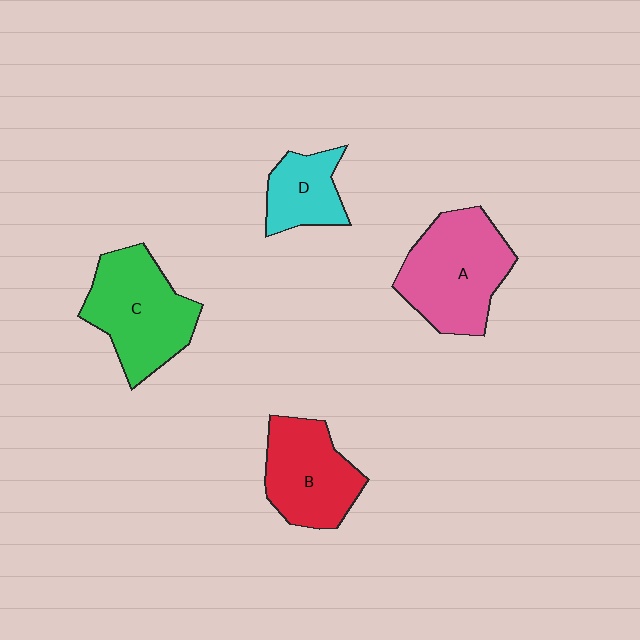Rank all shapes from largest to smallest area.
From largest to smallest: A (pink), C (green), B (red), D (cyan).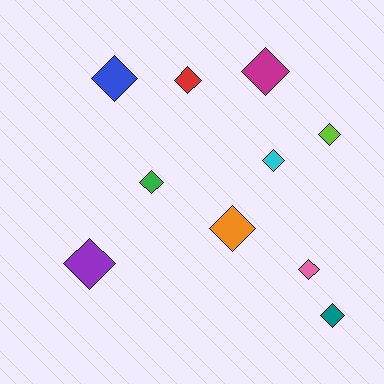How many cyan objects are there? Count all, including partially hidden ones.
There is 1 cyan object.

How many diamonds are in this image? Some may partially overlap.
There are 10 diamonds.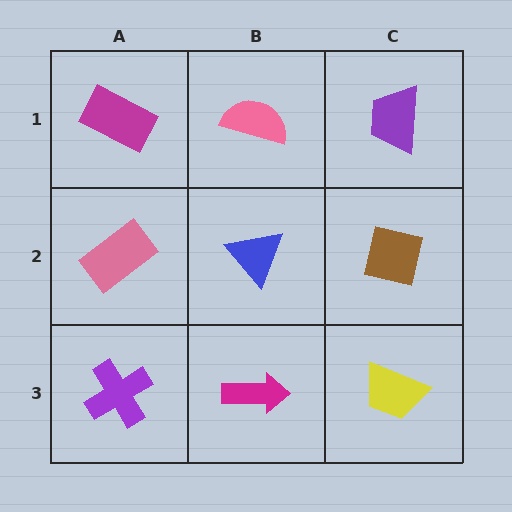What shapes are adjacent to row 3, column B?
A blue triangle (row 2, column B), a purple cross (row 3, column A), a yellow trapezoid (row 3, column C).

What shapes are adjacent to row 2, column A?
A magenta rectangle (row 1, column A), a purple cross (row 3, column A), a blue triangle (row 2, column B).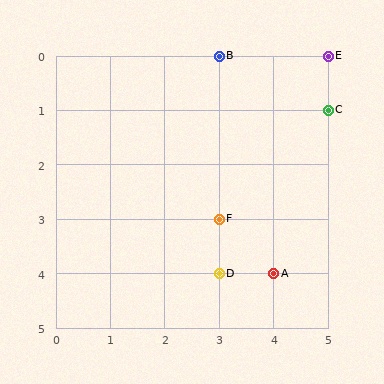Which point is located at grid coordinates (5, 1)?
Point C is at (5, 1).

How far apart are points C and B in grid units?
Points C and B are 2 columns and 1 row apart (about 2.2 grid units diagonally).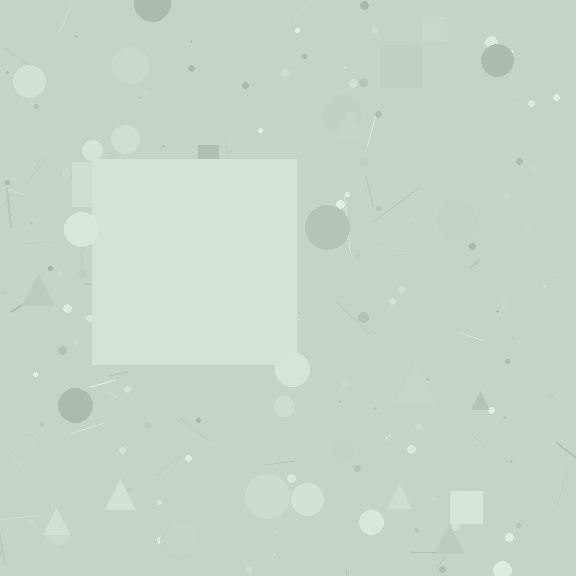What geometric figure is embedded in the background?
A square is embedded in the background.